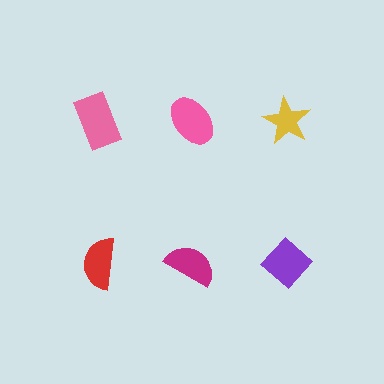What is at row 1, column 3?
A yellow star.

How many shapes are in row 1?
3 shapes.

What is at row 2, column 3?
A purple diamond.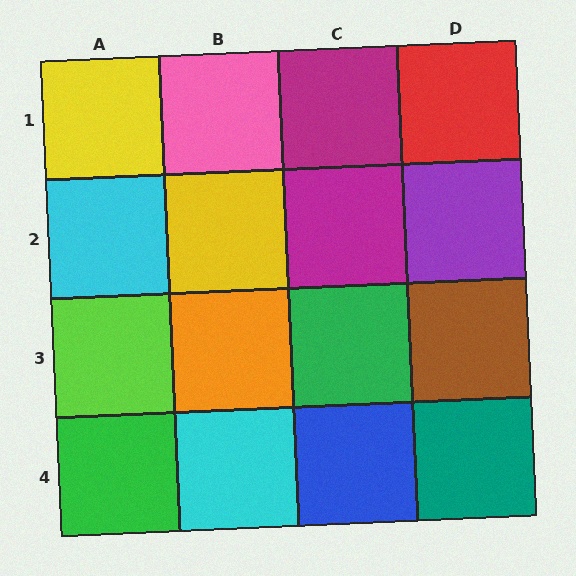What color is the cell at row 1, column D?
Red.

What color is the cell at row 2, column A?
Cyan.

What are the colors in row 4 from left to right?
Green, cyan, blue, teal.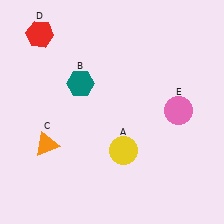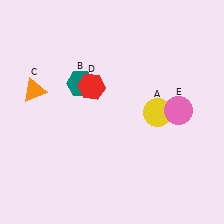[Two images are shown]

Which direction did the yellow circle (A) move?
The yellow circle (A) moved up.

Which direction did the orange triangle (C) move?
The orange triangle (C) moved up.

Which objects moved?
The objects that moved are: the yellow circle (A), the orange triangle (C), the red hexagon (D).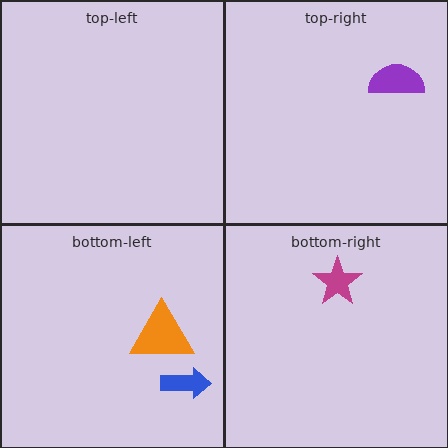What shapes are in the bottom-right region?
The magenta star.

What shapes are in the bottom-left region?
The orange triangle, the blue arrow.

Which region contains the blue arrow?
The bottom-left region.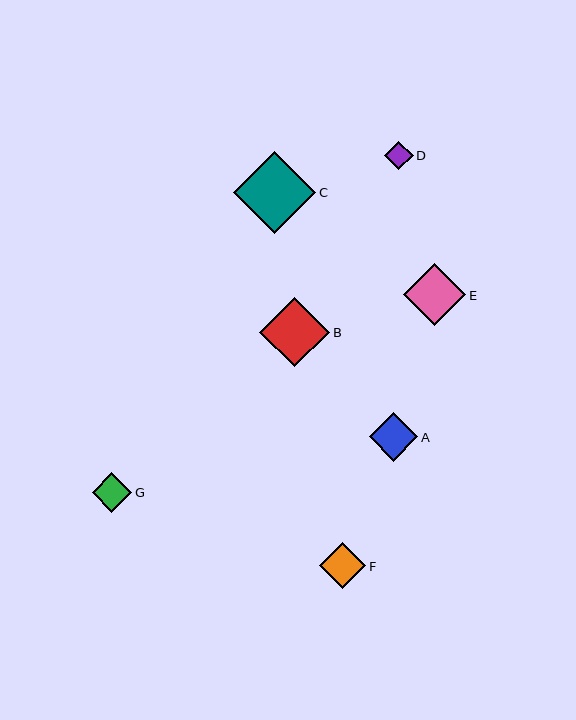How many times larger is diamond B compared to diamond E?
Diamond B is approximately 1.1 times the size of diamond E.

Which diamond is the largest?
Diamond C is the largest with a size of approximately 83 pixels.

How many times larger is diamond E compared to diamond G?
Diamond E is approximately 1.6 times the size of diamond G.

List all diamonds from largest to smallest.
From largest to smallest: C, B, E, A, F, G, D.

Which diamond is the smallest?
Diamond D is the smallest with a size of approximately 29 pixels.